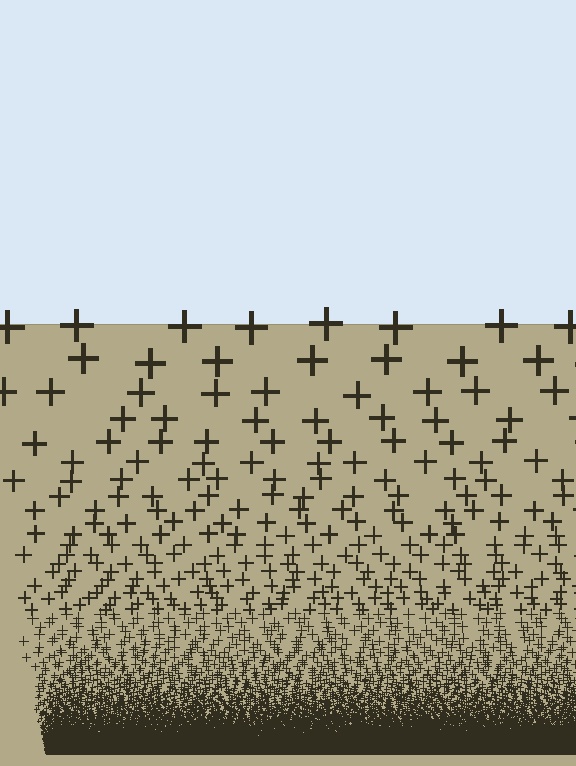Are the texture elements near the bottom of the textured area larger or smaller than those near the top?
Smaller. The gradient is inverted — elements near the bottom are smaller and denser.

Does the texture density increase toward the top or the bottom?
Density increases toward the bottom.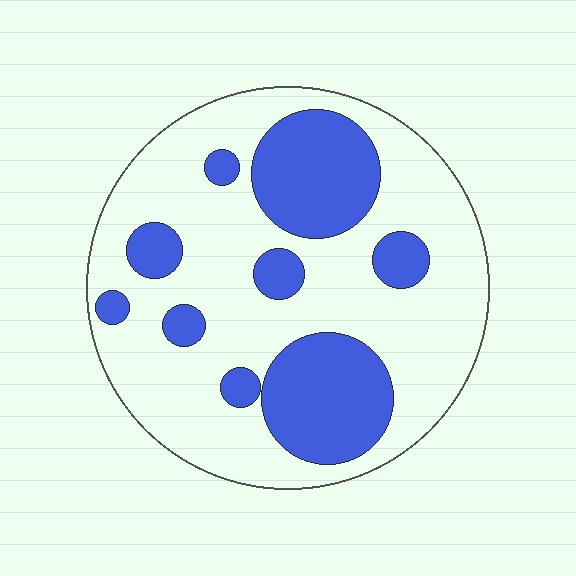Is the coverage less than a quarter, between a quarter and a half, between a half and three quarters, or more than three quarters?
Between a quarter and a half.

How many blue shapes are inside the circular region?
9.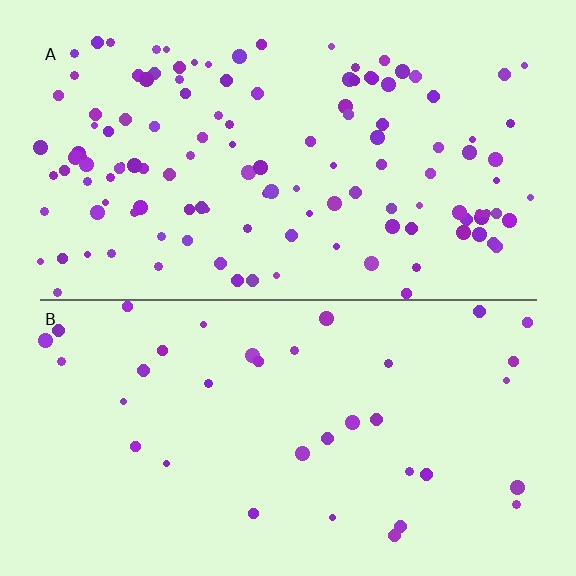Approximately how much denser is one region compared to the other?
Approximately 3.5× — region A over region B.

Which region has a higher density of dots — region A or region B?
A (the top).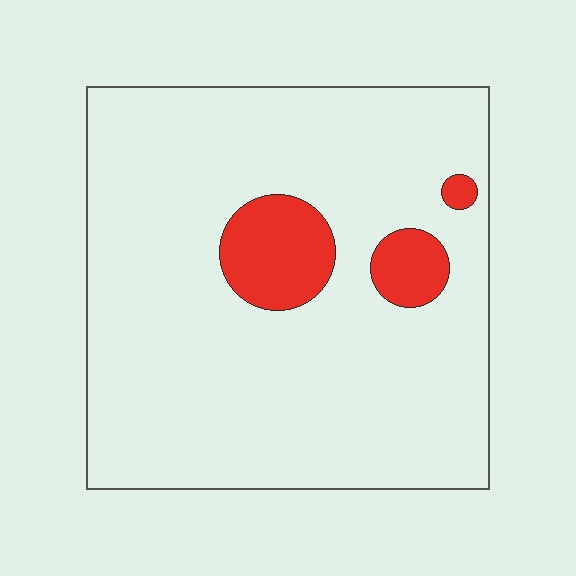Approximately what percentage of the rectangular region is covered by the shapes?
Approximately 10%.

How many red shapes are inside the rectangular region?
3.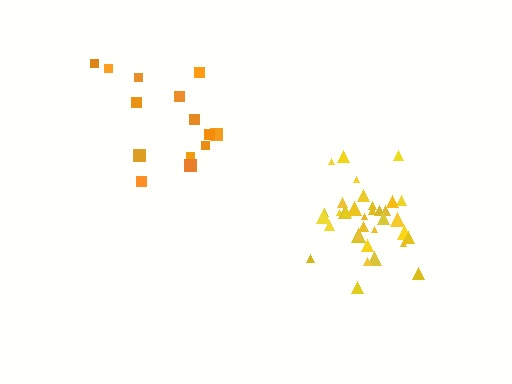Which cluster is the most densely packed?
Yellow.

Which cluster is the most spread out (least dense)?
Orange.